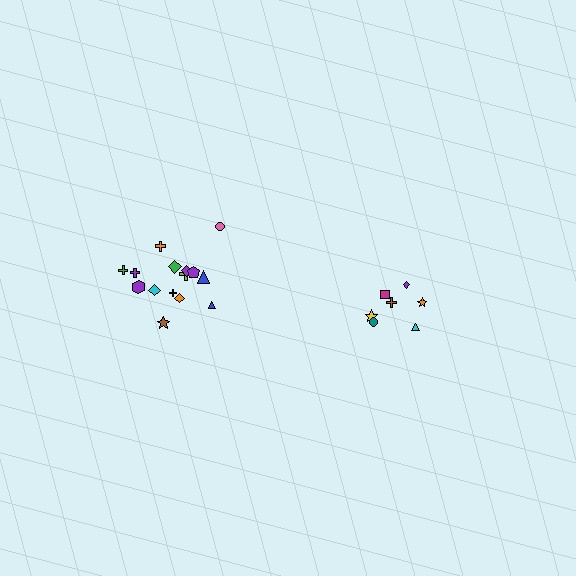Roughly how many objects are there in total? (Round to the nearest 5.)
Roughly 20 objects in total.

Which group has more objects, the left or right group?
The left group.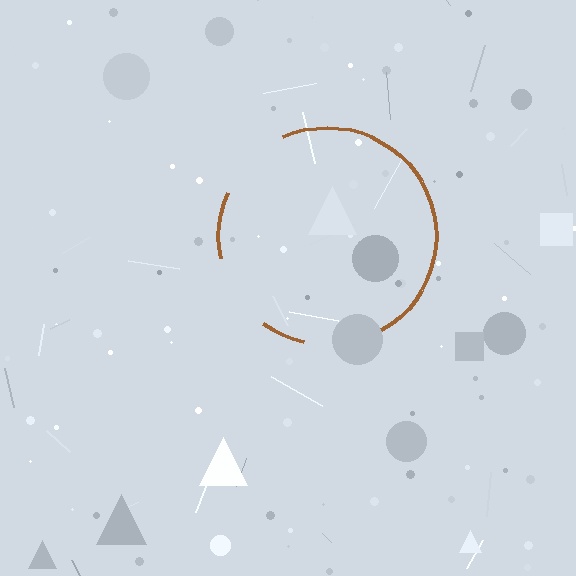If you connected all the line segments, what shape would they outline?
They would outline a circle.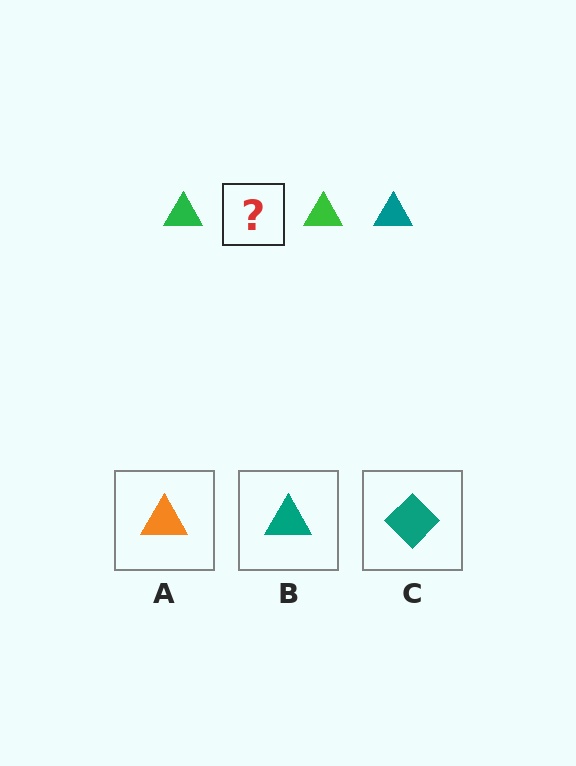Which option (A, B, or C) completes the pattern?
B.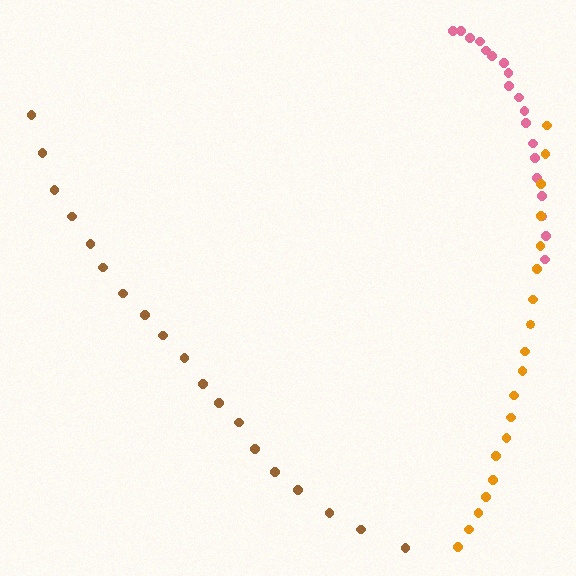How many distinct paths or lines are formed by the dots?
There are 3 distinct paths.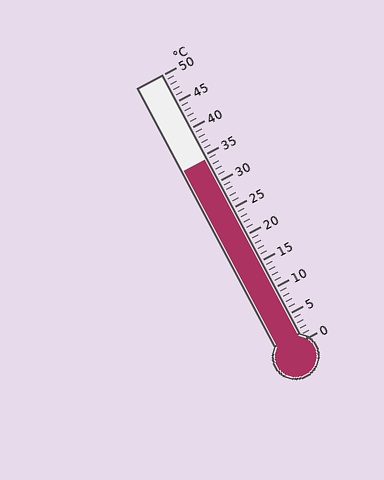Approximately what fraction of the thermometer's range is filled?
The thermometer is filled to approximately 70% of its range.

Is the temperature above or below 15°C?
The temperature is above 15°C.